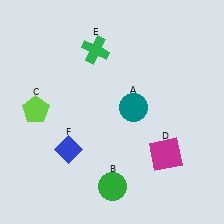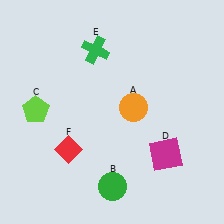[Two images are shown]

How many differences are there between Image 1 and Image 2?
There are 2 differences between the two images.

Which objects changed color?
A changed from teal to orange. F changed from blue to red.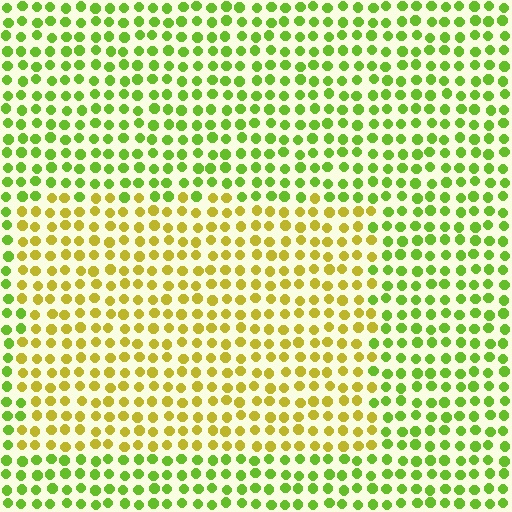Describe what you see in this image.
The image is filled with small lime elements in a uniform arrangement. A rectangle-shaped region is visible where the elements are tinted to a slightly different hue, forming a subtle color boundary.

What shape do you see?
I see a rectangle.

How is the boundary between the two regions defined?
The boundary is defined purely by a slight shift in hue (about 40 degrees). Spacing, size, and orientation are identical on both sides.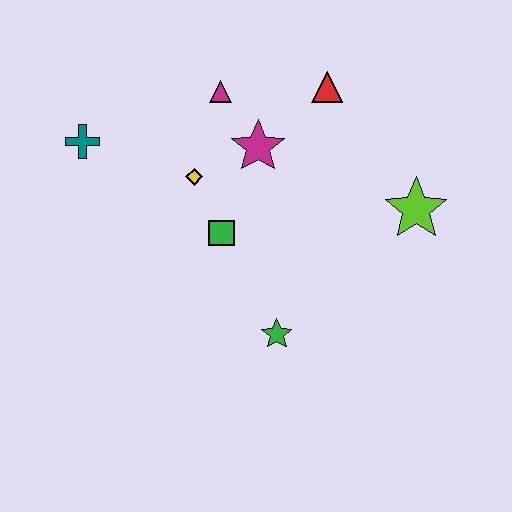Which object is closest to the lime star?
The red triangle is closest to the lime star.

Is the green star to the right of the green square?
Yes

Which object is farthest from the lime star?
The teal cross is farthest from the lime star.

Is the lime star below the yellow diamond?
Yes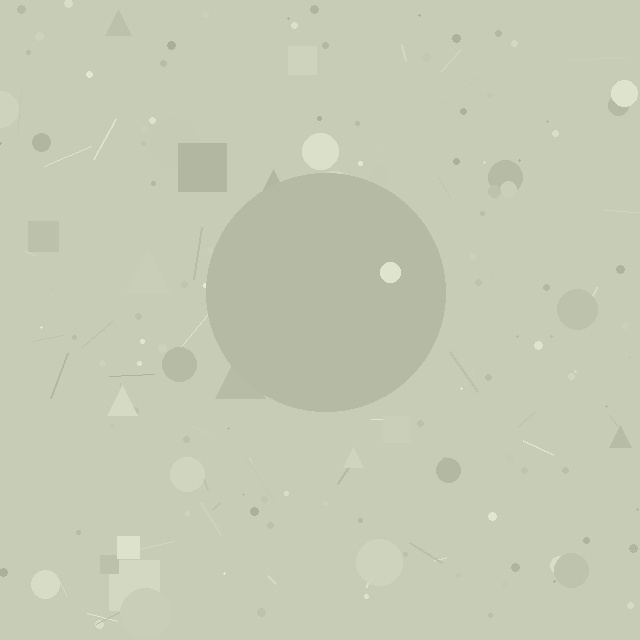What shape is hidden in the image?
A circle is hidden in the image.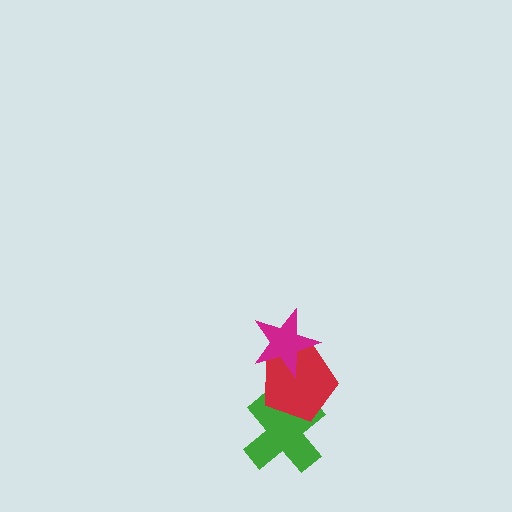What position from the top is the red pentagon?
The red pentagon is 2nd from the top.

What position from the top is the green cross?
The green cross is 3rd from the top.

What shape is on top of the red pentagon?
The magenta star is on top of the red pentagon.